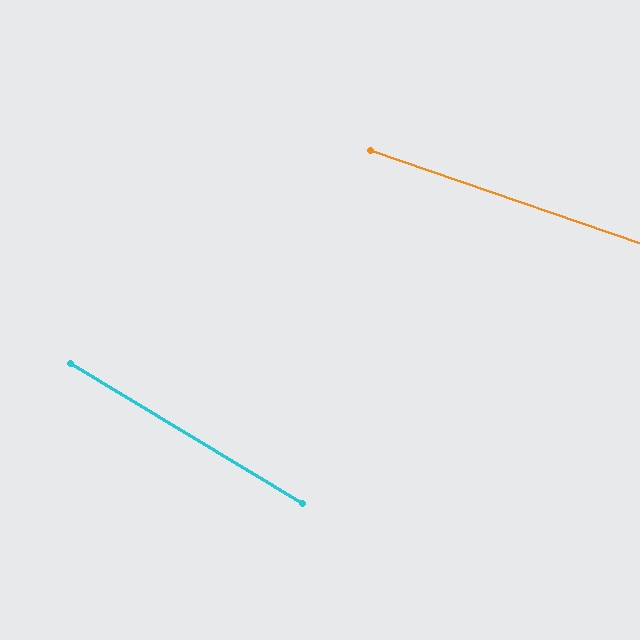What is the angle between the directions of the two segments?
Approximately 12 degrees.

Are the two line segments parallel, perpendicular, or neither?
Neither parallel nor perpendicular — they differ by about 12°.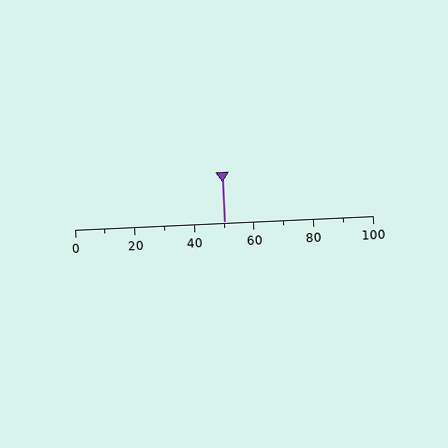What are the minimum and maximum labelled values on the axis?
The axis runs from 0 to 100.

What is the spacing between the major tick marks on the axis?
The major ticks are spaced 20 apart.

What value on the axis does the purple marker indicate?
The marker indicates approximately 50.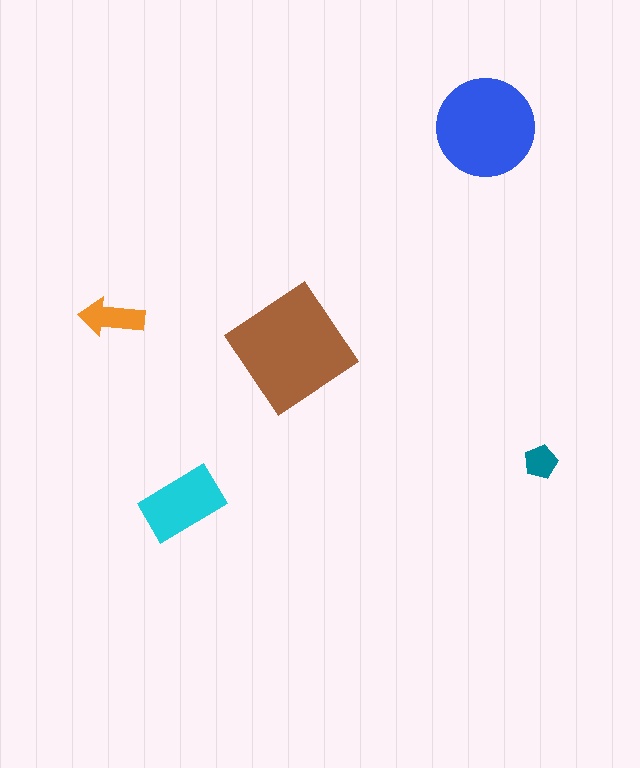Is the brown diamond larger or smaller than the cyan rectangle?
Larger.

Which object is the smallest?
The teal pentagon.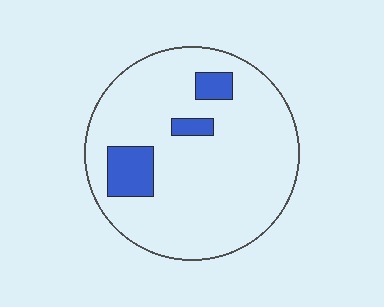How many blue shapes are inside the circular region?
3.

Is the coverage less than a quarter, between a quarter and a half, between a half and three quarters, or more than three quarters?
Less than a quarter.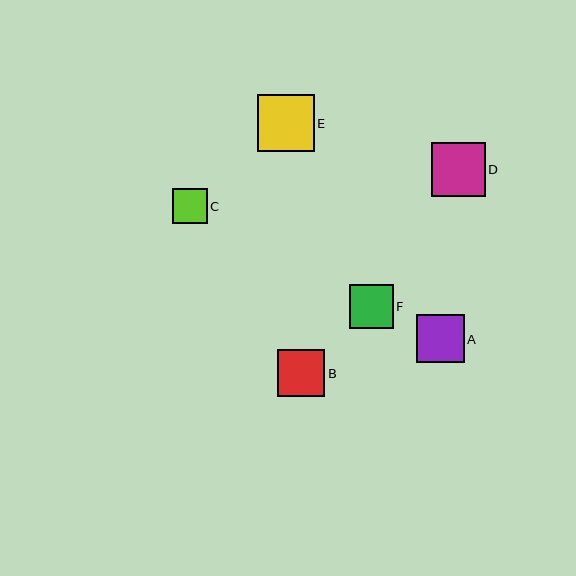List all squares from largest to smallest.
From largest to smallest: E, D, A, B, F, C.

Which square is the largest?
Square E is the largest with a size of approximately 56 pixels.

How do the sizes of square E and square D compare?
Square E and square D are approximately the same size.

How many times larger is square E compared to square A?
Square E is approximately 1.2 times the size of square A.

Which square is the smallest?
Square C is the smallest with a size of approximately 35 pixels.